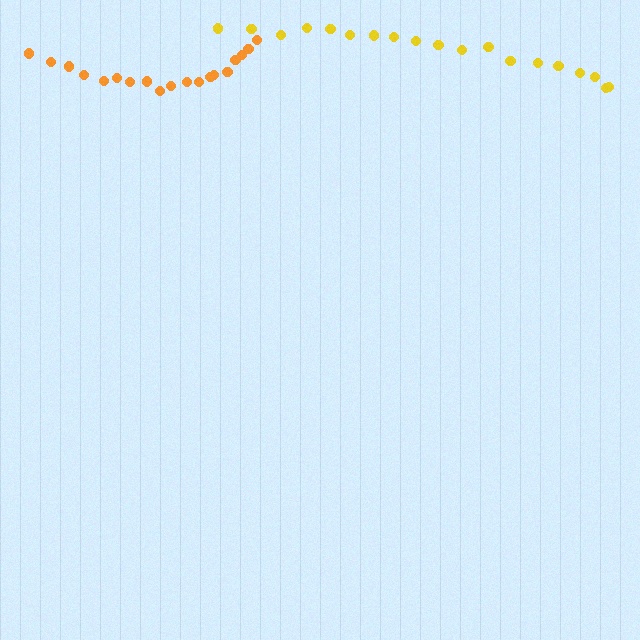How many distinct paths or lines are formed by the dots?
There are 2 distinct paths.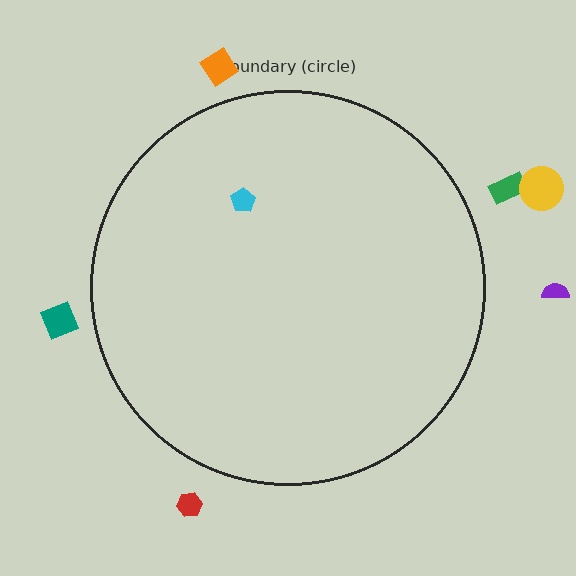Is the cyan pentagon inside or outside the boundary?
Inside.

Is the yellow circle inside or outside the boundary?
Outside.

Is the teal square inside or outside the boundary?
Outside.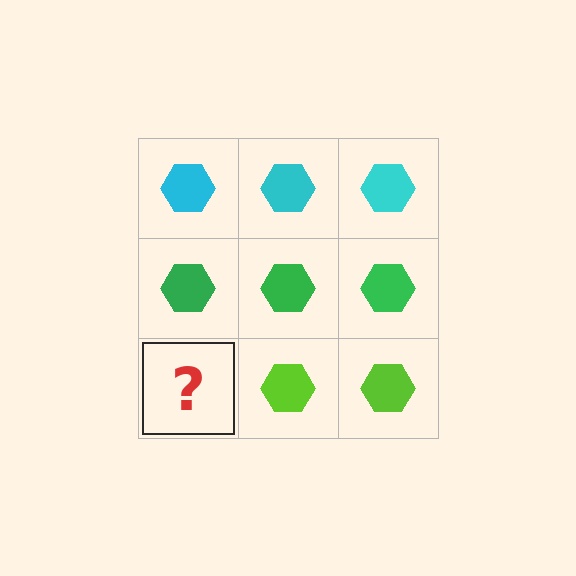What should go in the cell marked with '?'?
The missing cell should contain a lime hexagon.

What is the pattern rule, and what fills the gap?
The rule is that each row has a consistent color. The gap should be filled with a lime hexagon.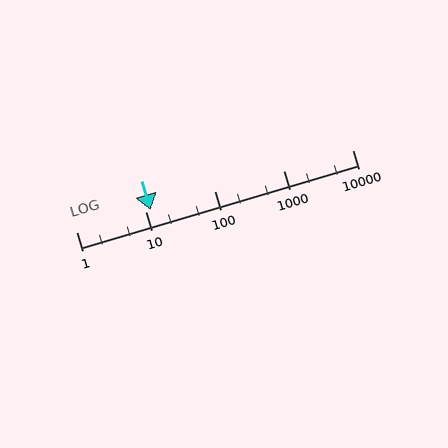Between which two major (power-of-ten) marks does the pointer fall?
The pointer is between 10 and 100.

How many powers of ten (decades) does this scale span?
The scale spans 4 decades, from 1 to 10000.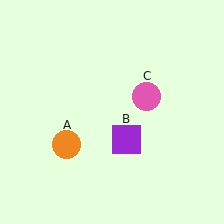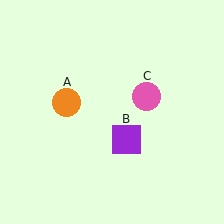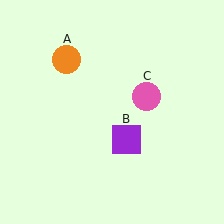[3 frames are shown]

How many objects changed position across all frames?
1 object changed position: orange circle (object A).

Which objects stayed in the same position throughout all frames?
Purple square (object B) and pink circle (object C) remained stationary.